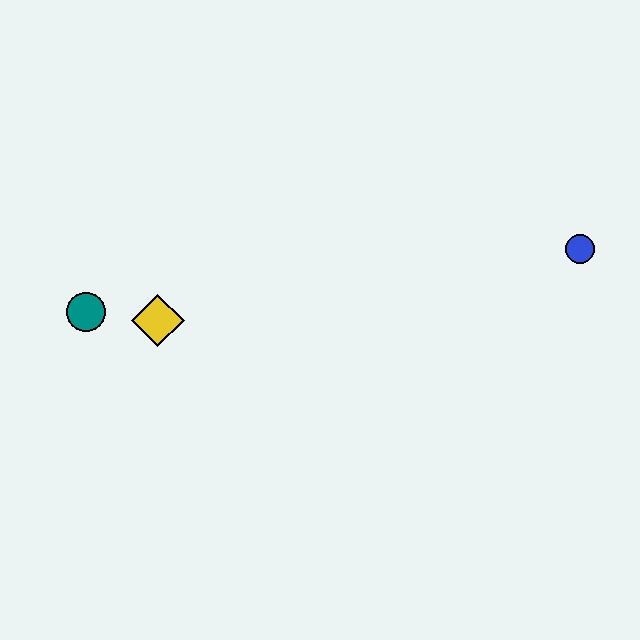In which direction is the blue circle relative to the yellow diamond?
The blue circle is to the right of the yellow diamond.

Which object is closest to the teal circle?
The yellow diamond is closest to the teal circle.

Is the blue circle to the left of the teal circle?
No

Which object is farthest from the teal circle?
The blue circle is farthest from the teal circle.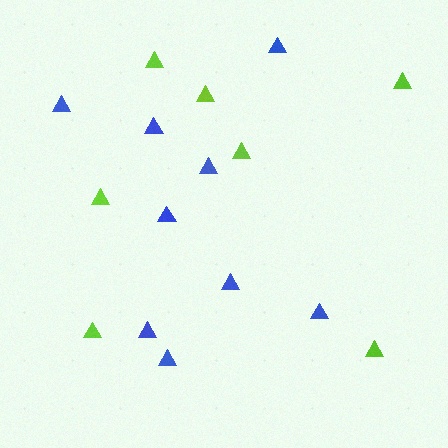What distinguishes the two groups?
There are 2 groups: one group of blue triangles (9) and one group of lime triangles (7).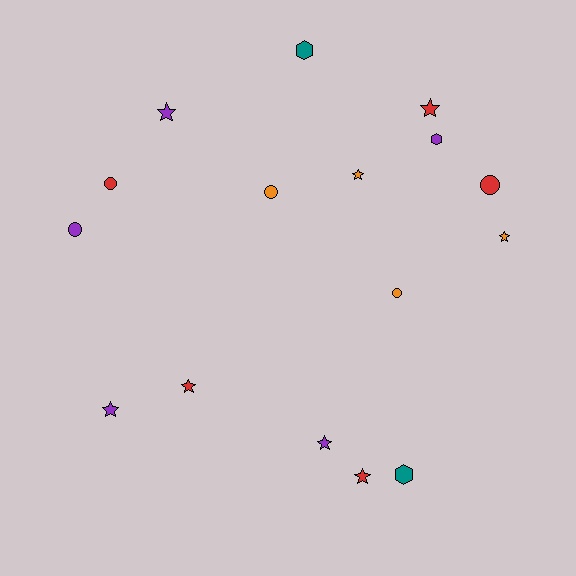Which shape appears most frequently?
Star, with 8 objects.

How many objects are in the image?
There are 16 objects.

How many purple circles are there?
There is 1 purple circle.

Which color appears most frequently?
Red, with 5 objects.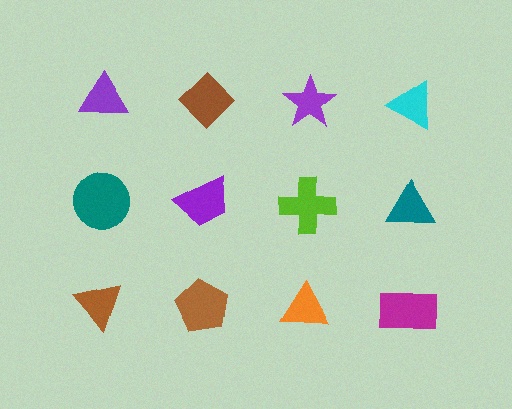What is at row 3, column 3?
An orange triangle.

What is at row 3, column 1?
A brown triangle.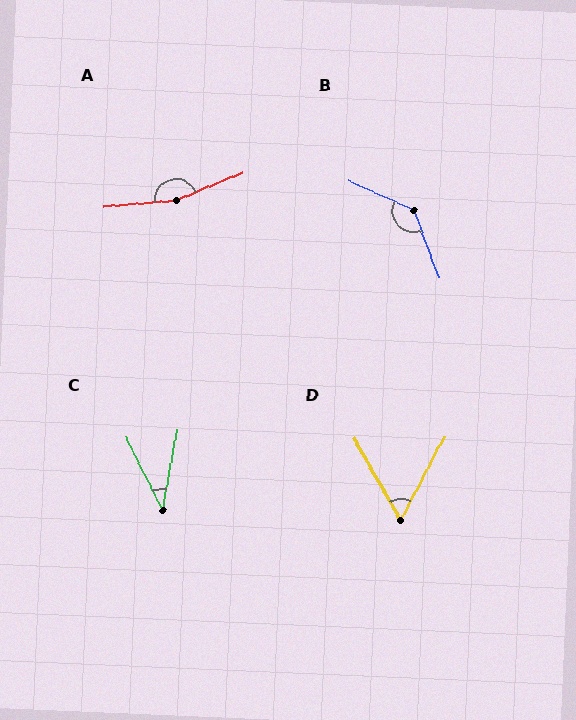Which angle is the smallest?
C, at approximately 37 degrees.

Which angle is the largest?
A, at approximately 163 degrees.